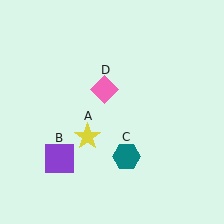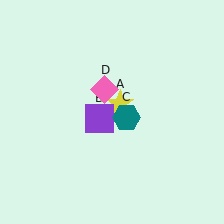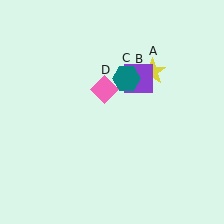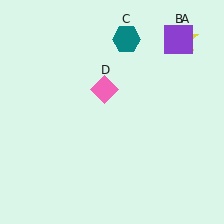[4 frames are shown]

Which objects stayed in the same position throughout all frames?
Pink diamond (object D) remained stationary.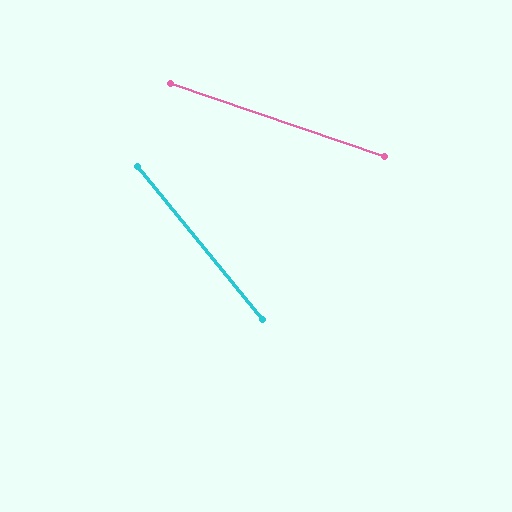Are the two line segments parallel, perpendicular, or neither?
Neither parallel nor perpendicular — they differ by about 32°.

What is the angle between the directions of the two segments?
Approximately 32 degrees.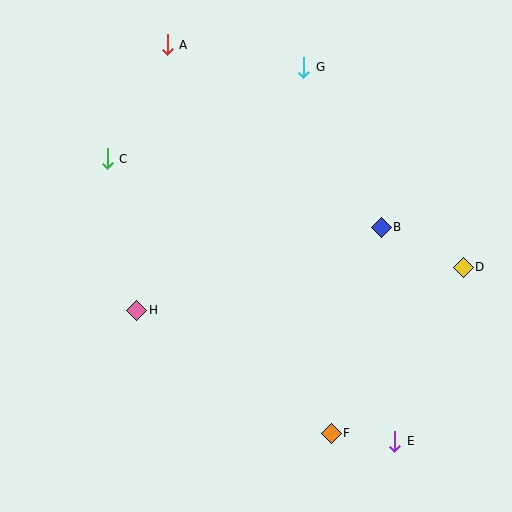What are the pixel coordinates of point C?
Point C is at (107, 159).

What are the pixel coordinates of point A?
Point A is at (167, 45).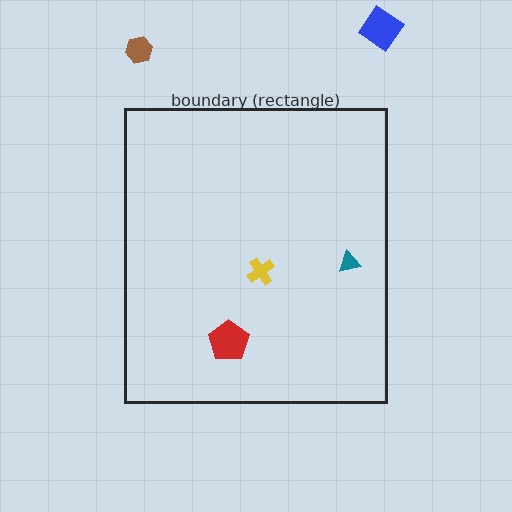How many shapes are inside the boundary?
3 inside, 2 outside.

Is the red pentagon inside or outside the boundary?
Inside.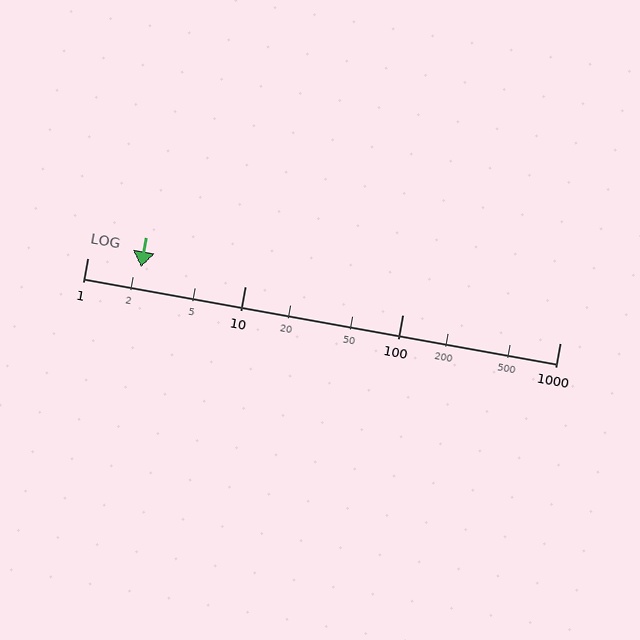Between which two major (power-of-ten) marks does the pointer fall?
The pointer is between 1 and 10.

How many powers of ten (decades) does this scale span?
The scale spans 3 decades, from 1 to 1000.